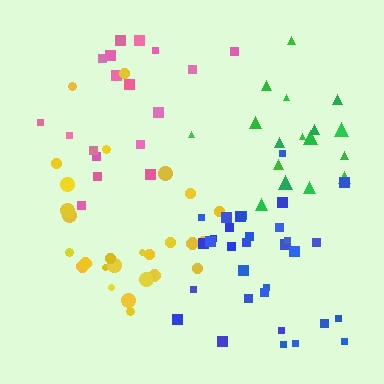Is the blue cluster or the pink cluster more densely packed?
Blue.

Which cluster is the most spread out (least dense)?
Pink.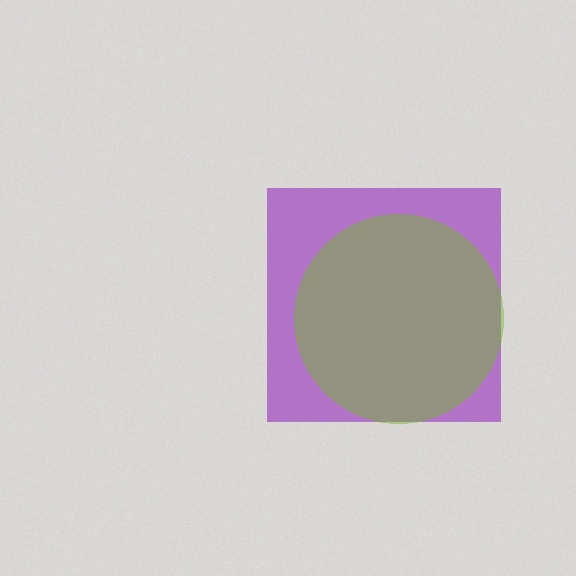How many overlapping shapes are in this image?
There are 2 overlapping shapes in the image.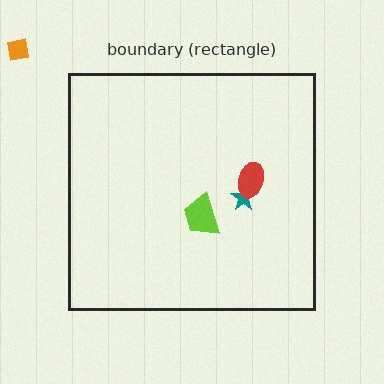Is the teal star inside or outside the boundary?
Inside.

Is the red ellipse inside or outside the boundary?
Inside.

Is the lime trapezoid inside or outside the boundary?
Inside.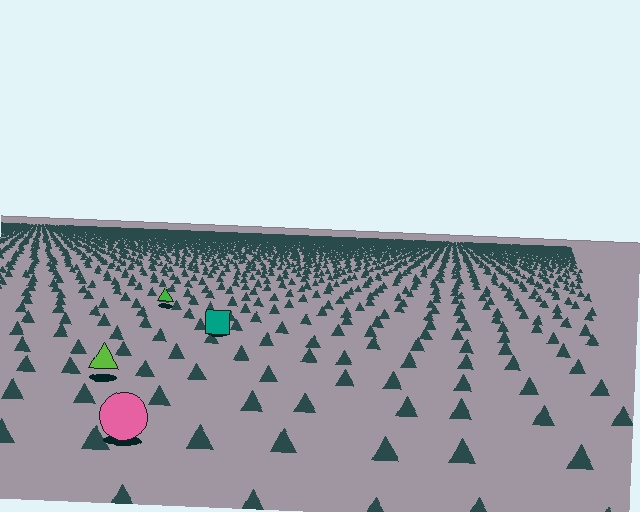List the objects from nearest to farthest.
From nearest to farthest: the pink circle, the lime triangle, the teal square, the green triangle.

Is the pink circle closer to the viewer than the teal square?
Yes. The pink circle is closer — you can tell from the texture gradient: the ground texture is coarser near it.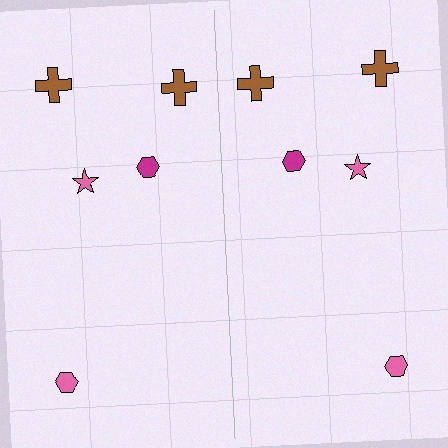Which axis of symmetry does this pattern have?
The pattern has a vertical axis of symmetry running through the center of the image.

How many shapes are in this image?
There are 10 shapes in this image.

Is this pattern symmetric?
Yes, this pattern has bilateral (reflection) symmetry.